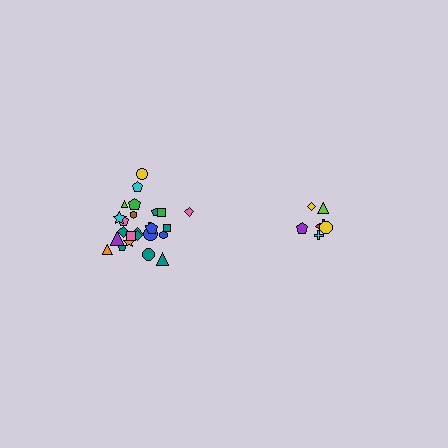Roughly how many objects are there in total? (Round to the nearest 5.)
Roughly 30 objects in total.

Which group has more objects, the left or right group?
The left group.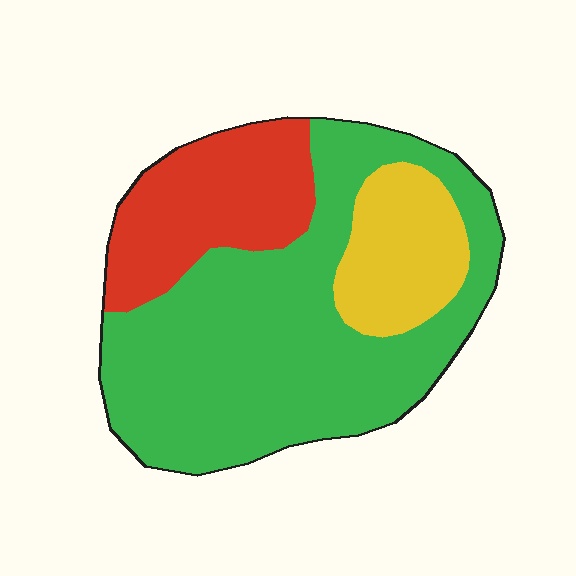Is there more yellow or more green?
Green.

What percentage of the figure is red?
Red takes up about one quarter (1/4) of the figure.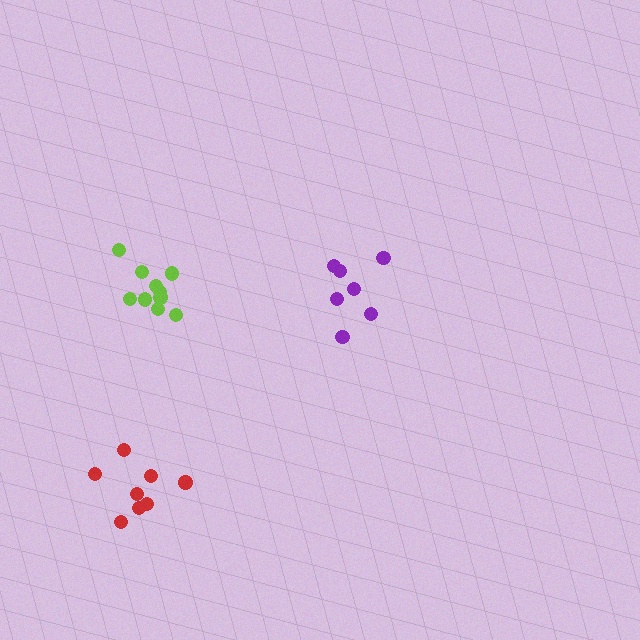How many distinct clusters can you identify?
There are 3 distinct clusters.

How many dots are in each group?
Group 1: 10 dots, Group 2: 8 dots, Group 3: 8 dots (26 total).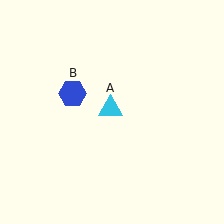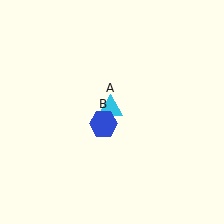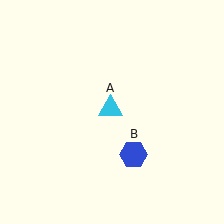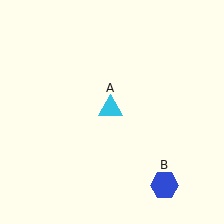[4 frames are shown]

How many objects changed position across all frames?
1 object changed position: blue hexagon (object B).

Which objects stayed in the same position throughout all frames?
Cyan triangle (object A) remained stationary.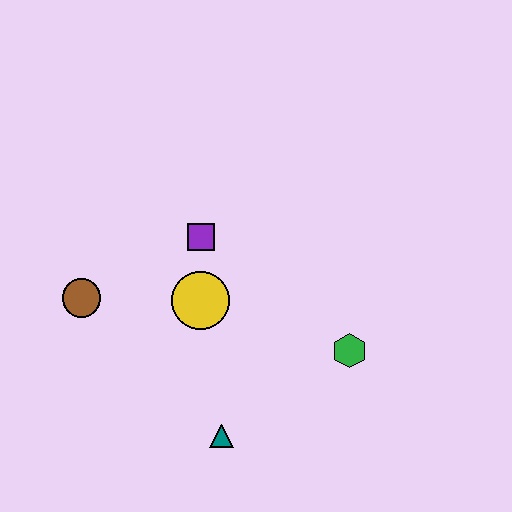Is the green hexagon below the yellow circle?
Yes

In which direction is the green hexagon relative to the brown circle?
The green hexagon is to the right of the brown circle.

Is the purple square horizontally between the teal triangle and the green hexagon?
No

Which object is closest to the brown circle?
The yellow circle is closest to the brown circle.